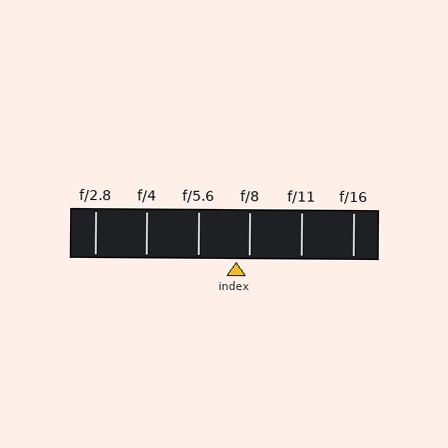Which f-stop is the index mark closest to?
The index mark is closest to f/8.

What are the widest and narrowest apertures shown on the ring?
The widest aperture shown is f/2.8 and the narrowest is f/16.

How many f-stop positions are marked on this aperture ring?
There are 6 f-stop positions marked.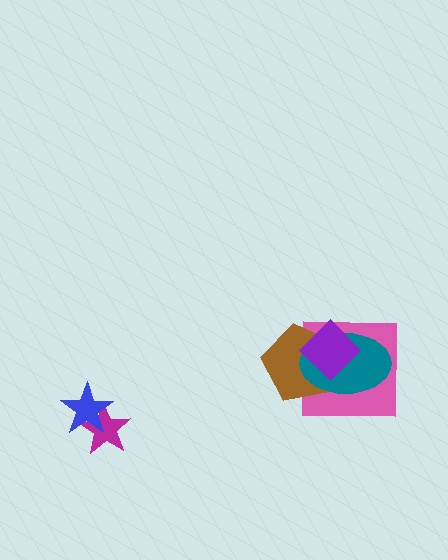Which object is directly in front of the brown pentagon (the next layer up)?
The teal ellipse is directly in front of the brown pentagon.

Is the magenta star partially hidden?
Yes, it is partially covered by another shape.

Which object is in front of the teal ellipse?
The purple diamond is in front of the teal ellipse.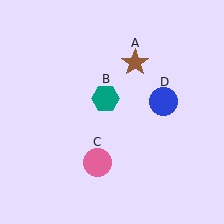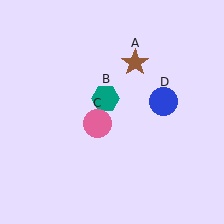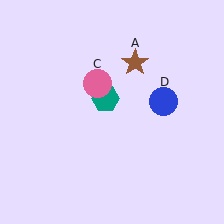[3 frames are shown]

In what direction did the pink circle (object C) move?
The pink circle (object C) moved up.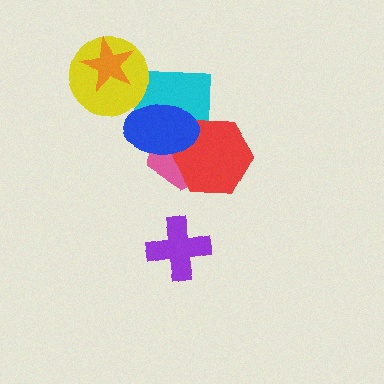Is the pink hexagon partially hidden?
Yes, it is partially covered by another shape.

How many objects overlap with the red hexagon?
3 objects overlap with the red hexagon.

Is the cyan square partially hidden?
Yes, it is partially covered by another shape.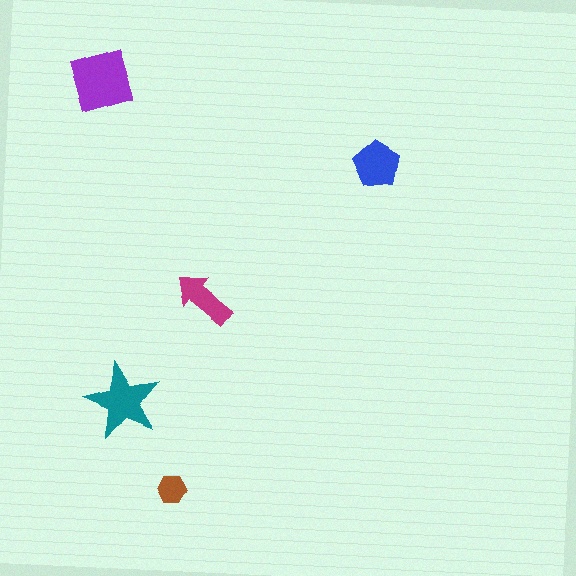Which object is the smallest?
The brown hexagon.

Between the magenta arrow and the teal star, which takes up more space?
The teal star.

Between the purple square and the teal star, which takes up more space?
The purple square.